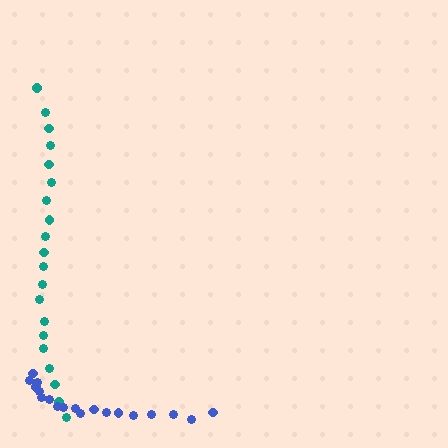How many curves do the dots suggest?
There are 2 distinct paths.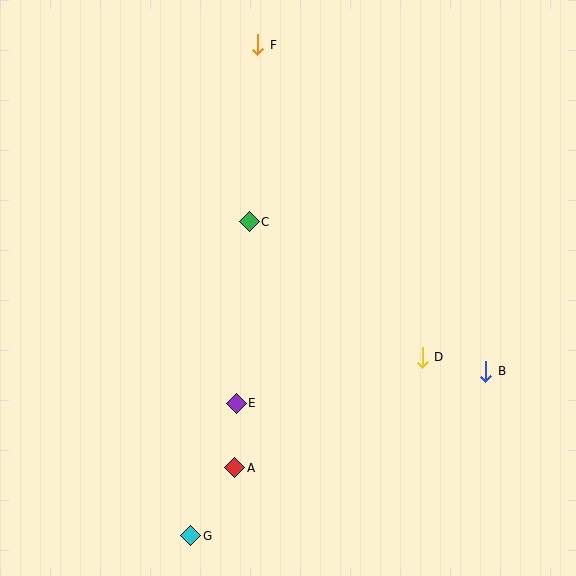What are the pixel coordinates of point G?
Point G is at (191, 536).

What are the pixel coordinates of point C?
Point C is at (249, 222).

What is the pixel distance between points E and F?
The distance between E and F is 359 pixels.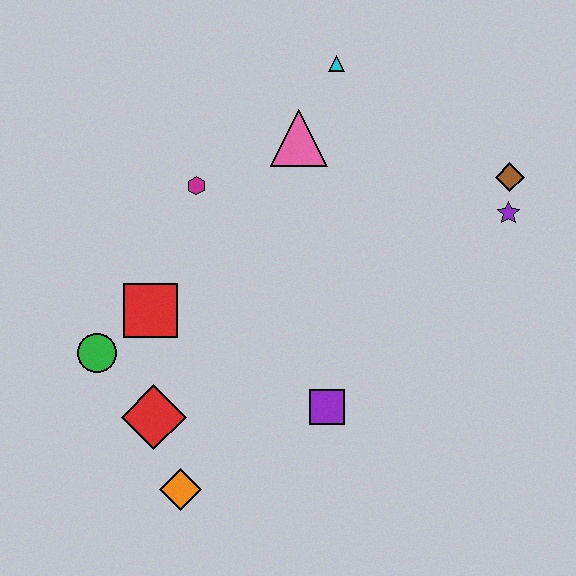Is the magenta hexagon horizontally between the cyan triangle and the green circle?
Yes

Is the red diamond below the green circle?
Yes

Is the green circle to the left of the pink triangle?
Yes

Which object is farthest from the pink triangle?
The orange diamond is farthest from the pink triangle.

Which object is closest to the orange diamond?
The red diamond is closest to the orange diamond.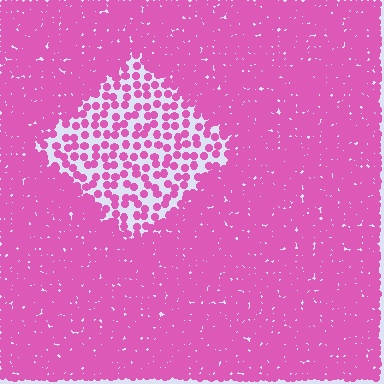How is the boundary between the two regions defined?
The boundary is defined by a change in element density (approximately 2.9x ratio). All elements are the same color, size, and shape.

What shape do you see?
I see a diamond.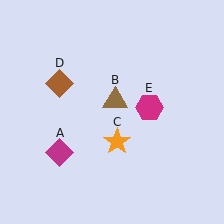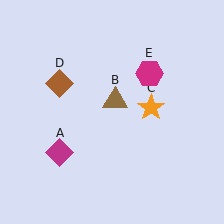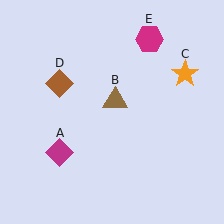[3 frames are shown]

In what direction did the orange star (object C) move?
The orange star (object C) moved up and to the right.